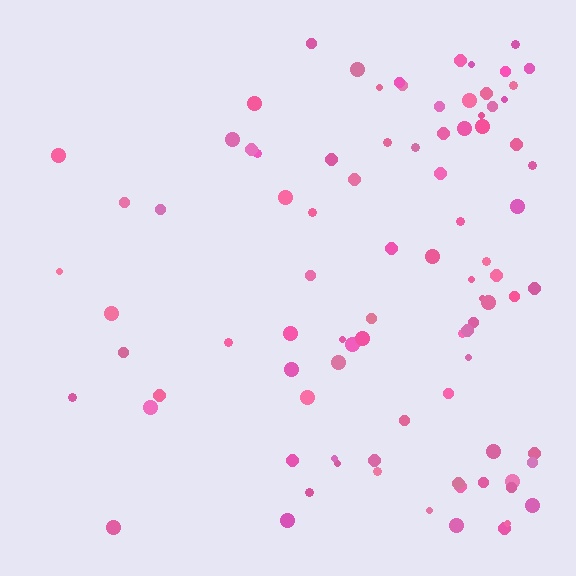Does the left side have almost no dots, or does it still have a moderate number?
Still a moderate number, just noticeably fewer than the right.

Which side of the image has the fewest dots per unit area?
The left.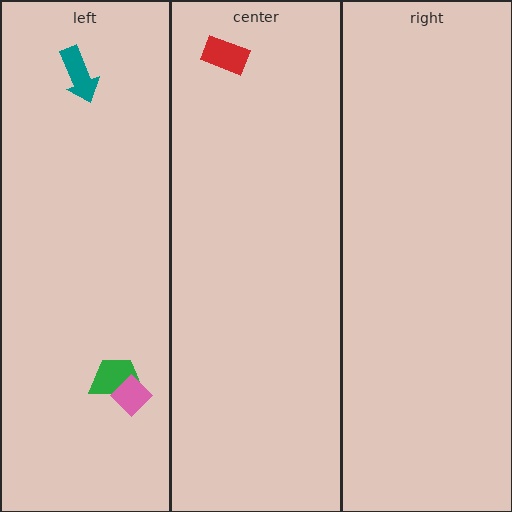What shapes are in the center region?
The red rectangle.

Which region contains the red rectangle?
The center region.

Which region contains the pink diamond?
The left region.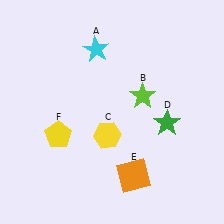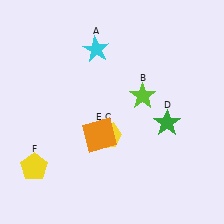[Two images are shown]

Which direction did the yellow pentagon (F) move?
The yellow pentagon (F) moved down.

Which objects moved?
The objects that moved are: the orange square (E), the yellow pentagon (F).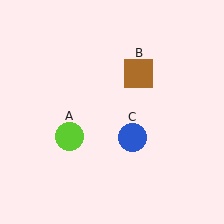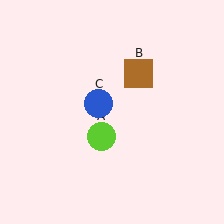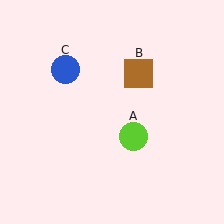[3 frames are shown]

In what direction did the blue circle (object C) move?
The blue circle (object C) moved up and to the left.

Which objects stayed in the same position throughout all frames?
Brown square (object B) remained stationary.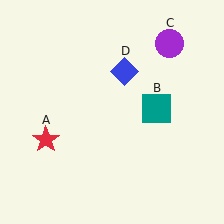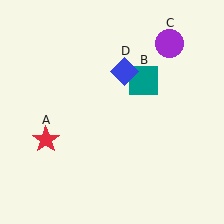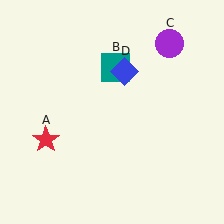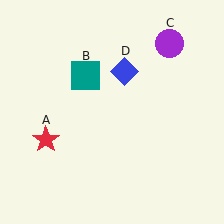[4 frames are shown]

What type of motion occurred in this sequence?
The teal square (object B) rotated counterclockwise around the center of the scene.